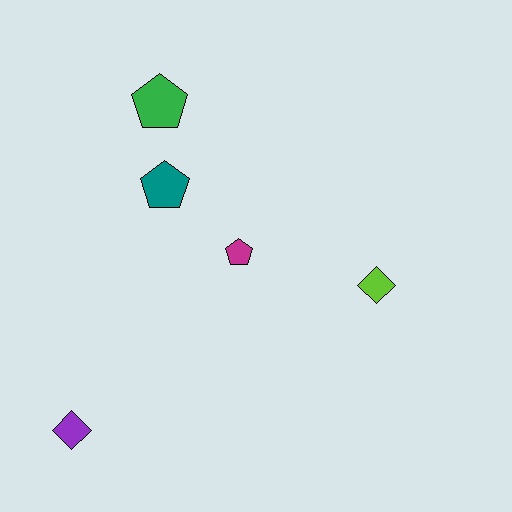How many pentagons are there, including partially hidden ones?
There are 3 pentagons.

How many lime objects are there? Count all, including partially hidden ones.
There is 1 lime object.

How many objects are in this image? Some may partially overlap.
There are 5 objects.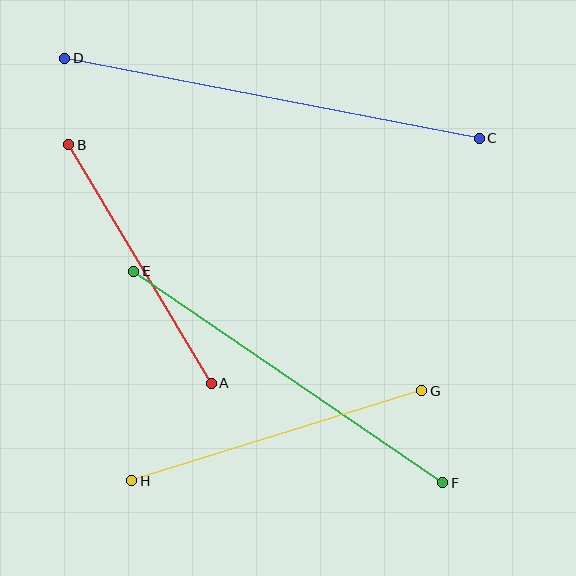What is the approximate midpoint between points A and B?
The midpoint is at approximately (140, 264) pixels.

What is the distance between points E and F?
The distance is approximately 375 pixels.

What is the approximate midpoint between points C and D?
The midpoint is at approximately (272, 98) pixels.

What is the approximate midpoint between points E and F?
The midpoint is at approximately (288, 377) pixels.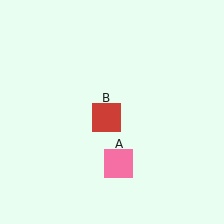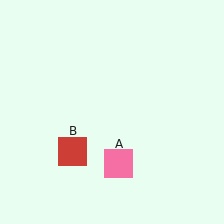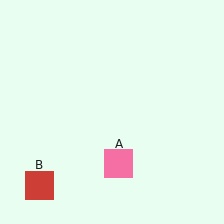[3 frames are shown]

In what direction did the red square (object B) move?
The red square (object B) moved down and to the left.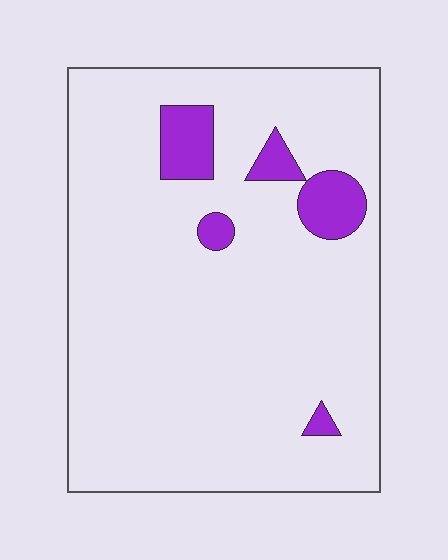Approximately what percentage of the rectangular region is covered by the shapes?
Approximately 10%.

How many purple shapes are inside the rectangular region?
5.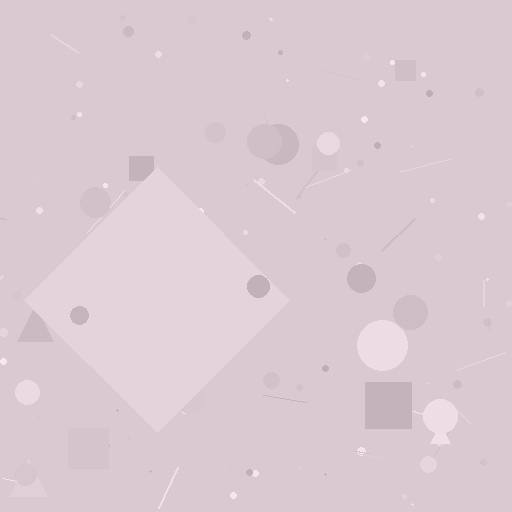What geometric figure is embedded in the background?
A diamond is embedded in the background.